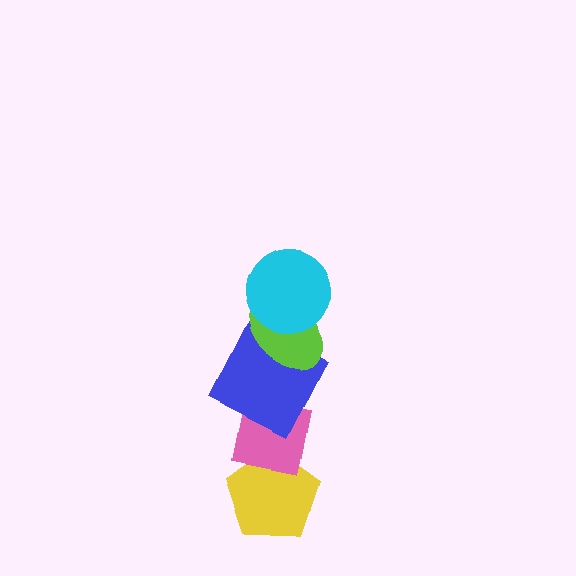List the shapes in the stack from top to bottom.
From top to bottom: the cyan circle, the lime ellipse, the blue square, the pink square, the yellow pentagon.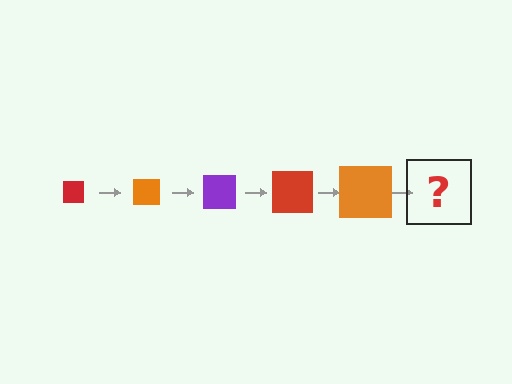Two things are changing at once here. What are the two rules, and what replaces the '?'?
The two rules are that the square grows larger each step and the color cycles through red, orange, and purple. The '?' should be a purple square, larger than the previous one.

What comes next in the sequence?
The next element should be a purple square, larger than the previous one.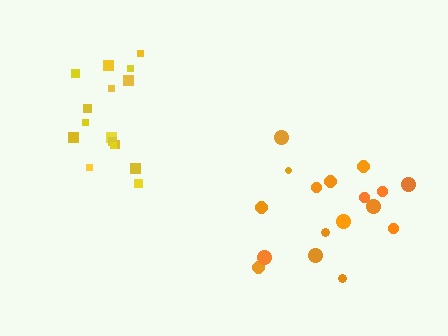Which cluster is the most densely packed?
Yellow.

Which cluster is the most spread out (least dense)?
Orange.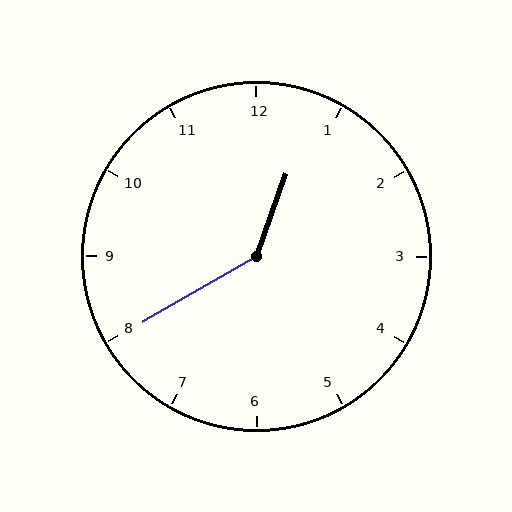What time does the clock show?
12:40.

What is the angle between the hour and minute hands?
Approximately 140 degrees.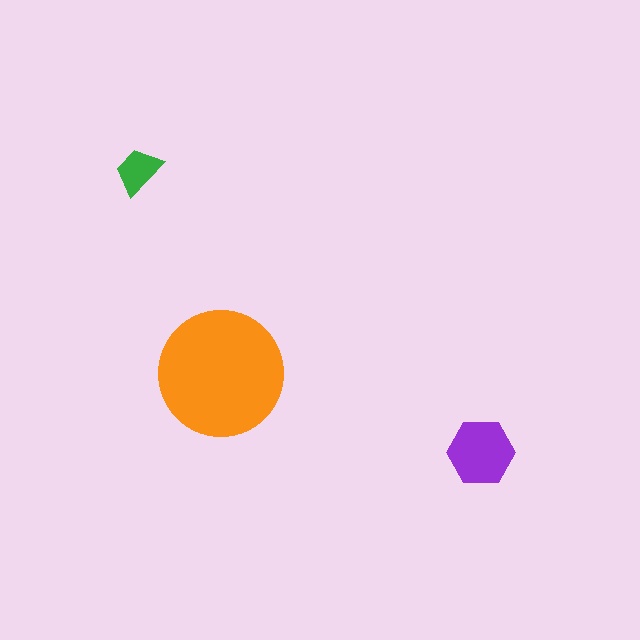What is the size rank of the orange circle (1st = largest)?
1st.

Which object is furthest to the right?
The purple hexagon is rightmost.